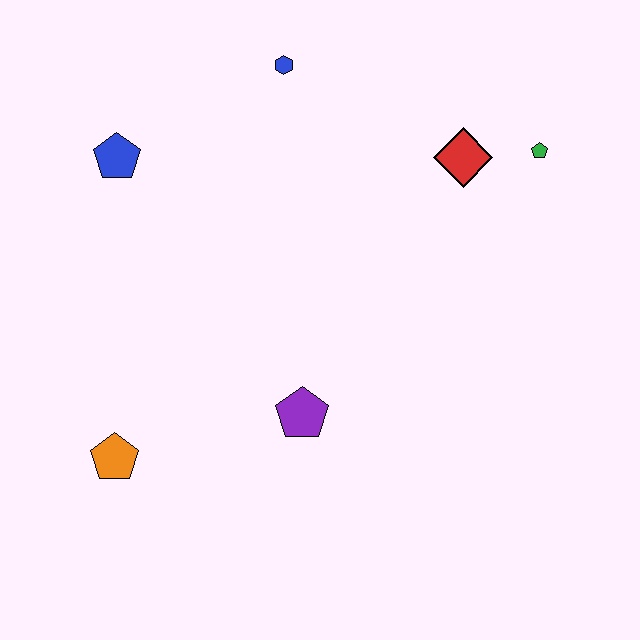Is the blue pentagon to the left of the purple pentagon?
Yes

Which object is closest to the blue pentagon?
The blue hexagon is closest to the blue pentagon.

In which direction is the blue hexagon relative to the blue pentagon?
The blue hexagon is to the right of the blue pentagon.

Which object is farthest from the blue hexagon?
The orange pentagon is farthest from the blue hexagon.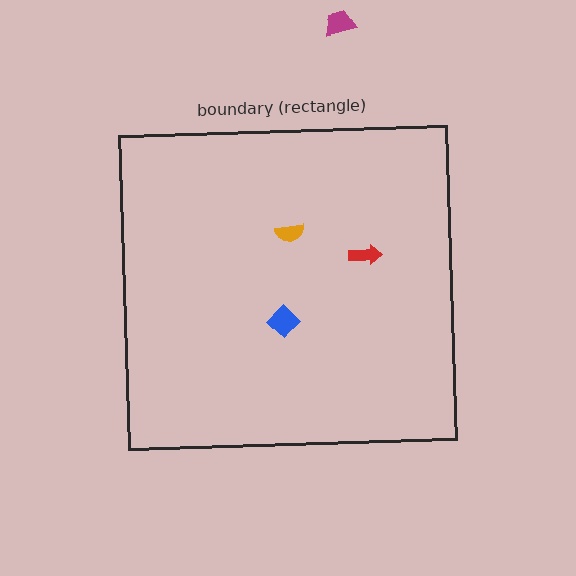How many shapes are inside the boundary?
3 inside, 1 outside.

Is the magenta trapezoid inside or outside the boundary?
Outside.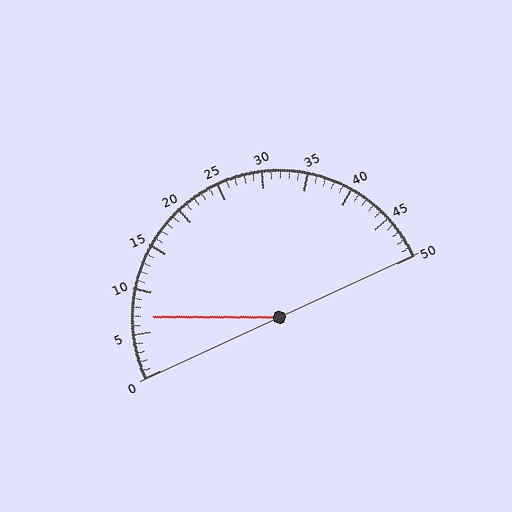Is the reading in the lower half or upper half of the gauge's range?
The reading is in the lower half of the range (0 to 50).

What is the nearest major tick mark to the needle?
The nearest major tick mark is 5.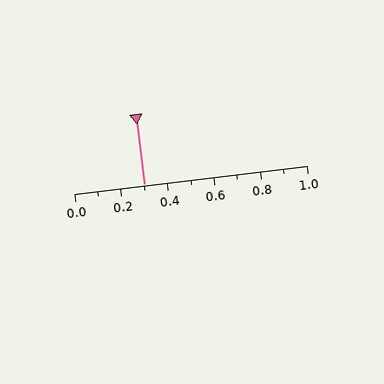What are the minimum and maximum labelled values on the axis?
The axis runs from 0.0 to 1.0.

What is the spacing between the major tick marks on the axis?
The major ticks are spaced 0.2 apart.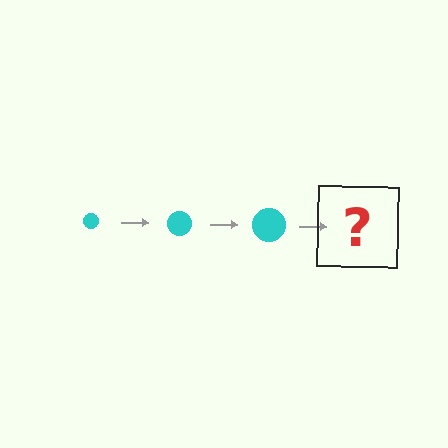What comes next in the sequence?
The next element should be a cyan circle, larger than the previous one.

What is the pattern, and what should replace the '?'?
The pattern is that the circle gets progressively larger each step. The '?' should be a cyan circle, larger than the previous one.